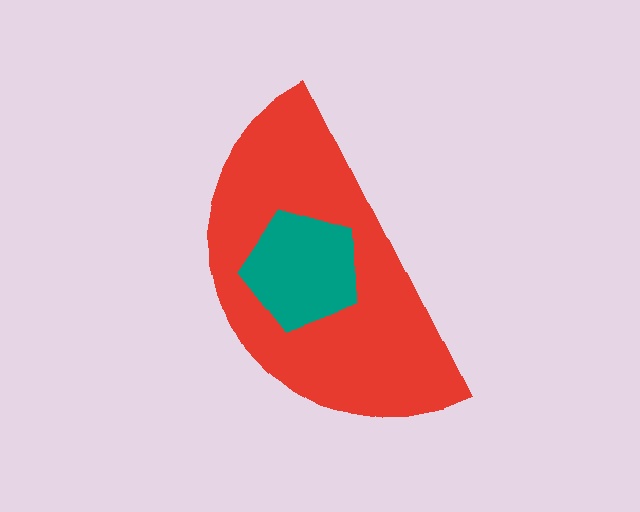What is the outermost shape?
The red semicircle.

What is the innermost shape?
The teal pentagon.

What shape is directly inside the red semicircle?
The teal pentagon.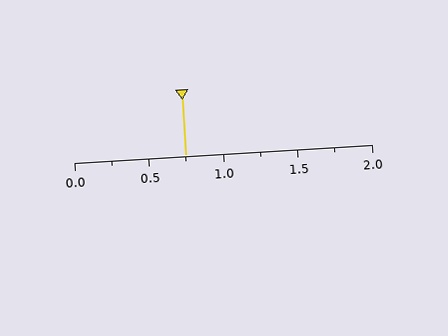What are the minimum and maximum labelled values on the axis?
The axis runs from 0.0 to 2.0.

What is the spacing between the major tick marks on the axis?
The major ticks are spaced 0.5 apart.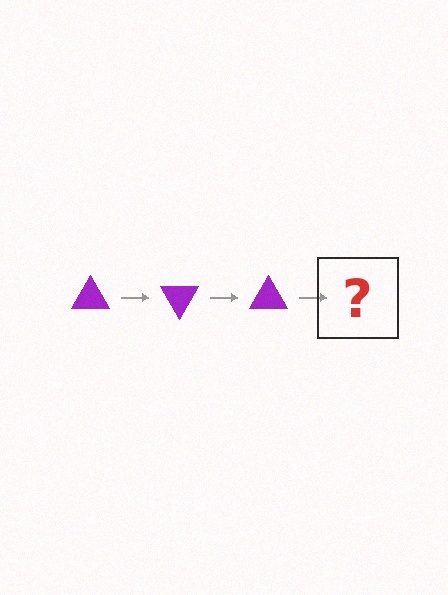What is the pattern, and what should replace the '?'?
The pattern is that the triangle rotates 60 degrees each step. The '?' should be a purple triangle rotated 180 degrees.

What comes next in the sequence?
The next element should be a purple triangle rotated 180 degrees.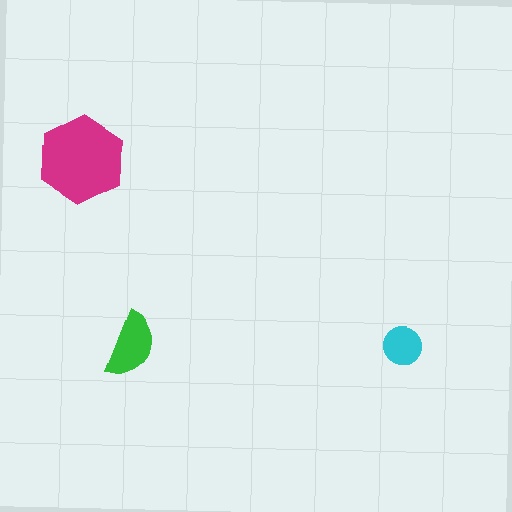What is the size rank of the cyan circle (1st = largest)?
3rd.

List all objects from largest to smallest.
The magenta hexagon, the green semicircle, the cyan circle.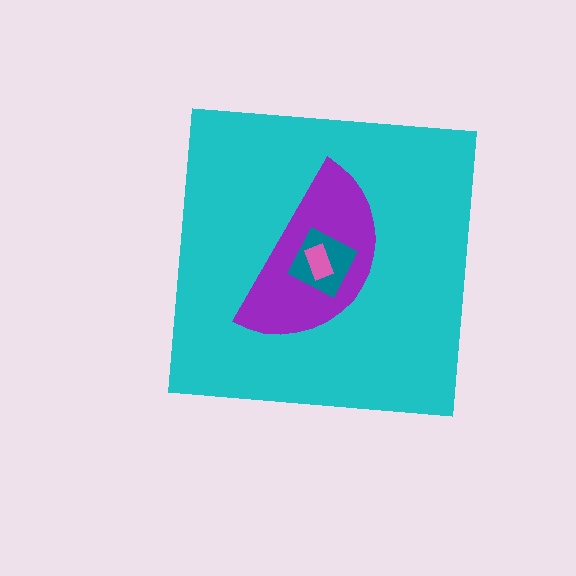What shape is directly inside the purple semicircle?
The teal square.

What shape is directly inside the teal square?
The pink rectangle.